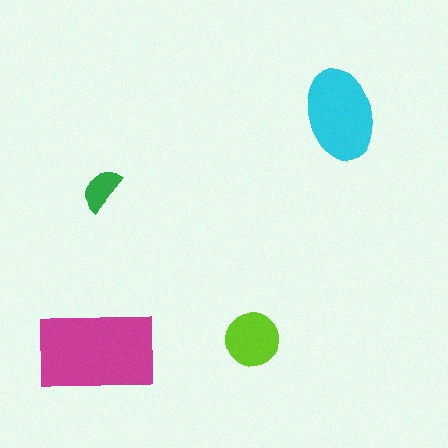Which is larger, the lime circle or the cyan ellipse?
The cyan ellipse.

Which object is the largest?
The magenta rectangle.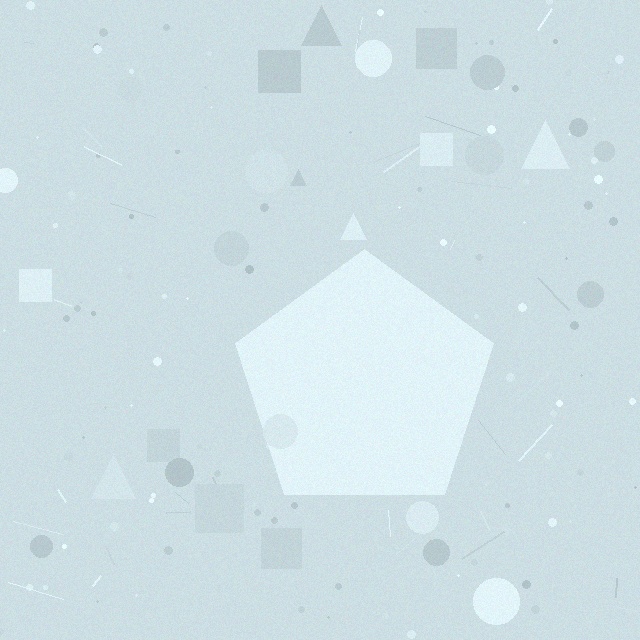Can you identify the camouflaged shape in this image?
The camouflaged shape is a pentagon.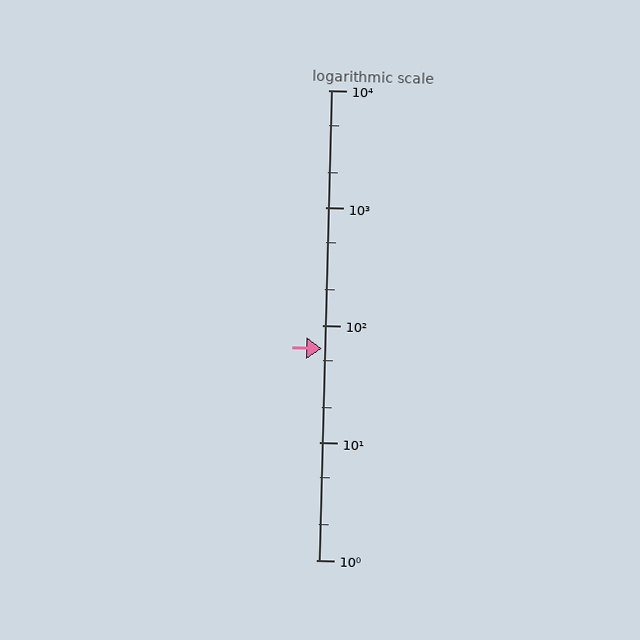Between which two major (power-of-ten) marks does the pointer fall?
The pointer is between 10 and 100.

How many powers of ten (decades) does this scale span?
The scale spans 4 decades, from 1 to 10000.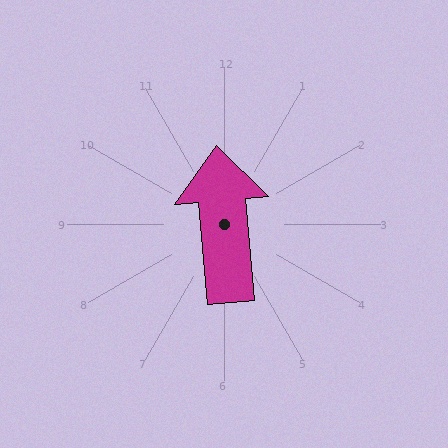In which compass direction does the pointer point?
North.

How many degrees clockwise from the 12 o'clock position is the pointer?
Approximately 355 degrees.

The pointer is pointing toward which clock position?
Roughly 12 o'clock.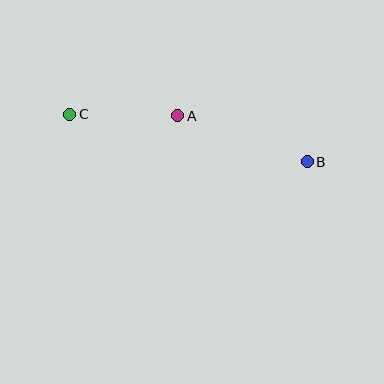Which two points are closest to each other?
Points A and C are closest to each other.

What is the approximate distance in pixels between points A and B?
The distance between A and B is approximately 137 pixels.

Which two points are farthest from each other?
Points B and C are farthest from each other.